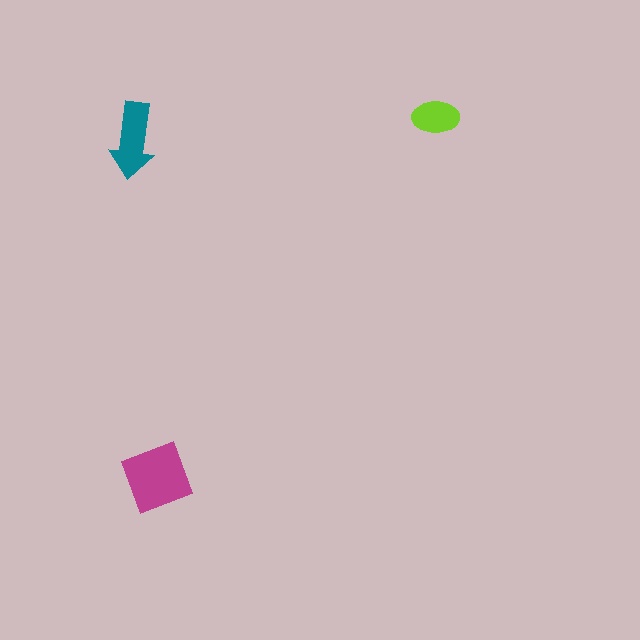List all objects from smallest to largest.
The lime ellipse, the teal arrow, the magenta diamond.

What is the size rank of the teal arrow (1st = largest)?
2nd.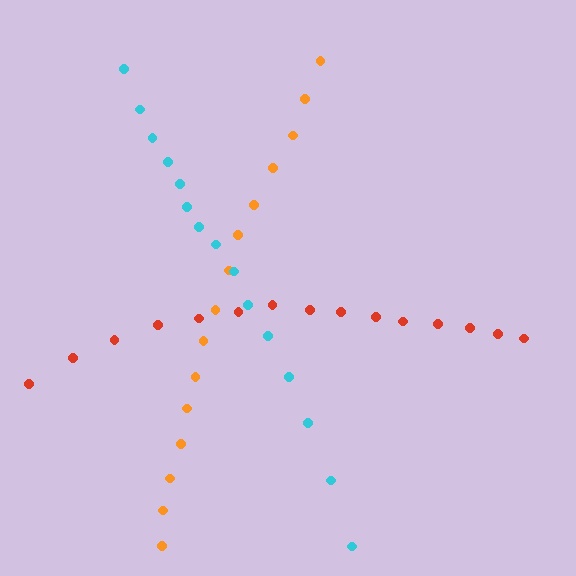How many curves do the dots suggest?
There are 3 distinct paths.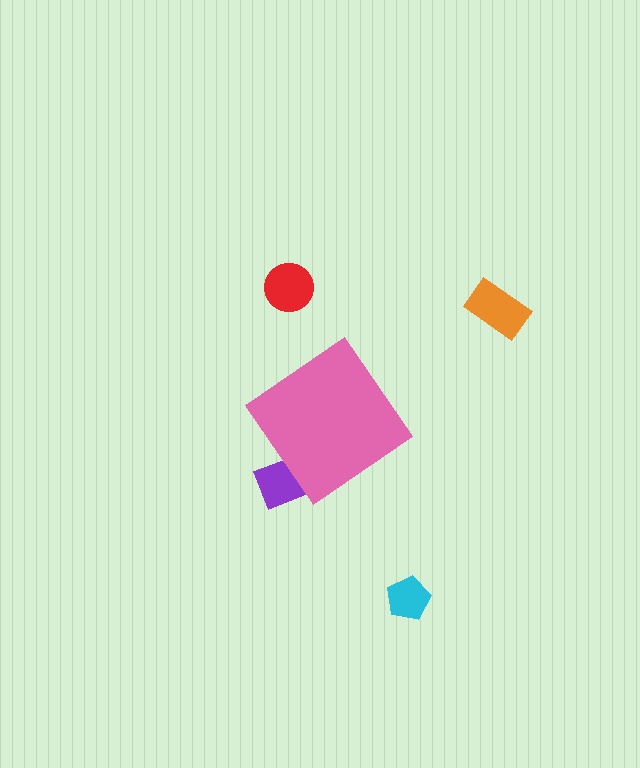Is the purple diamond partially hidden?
Yes, the purple diamond is partially hidden behind the pink diamond.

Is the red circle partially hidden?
No, the red circle is fully visible.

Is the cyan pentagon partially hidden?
No, the cyan pentagon is fully visible.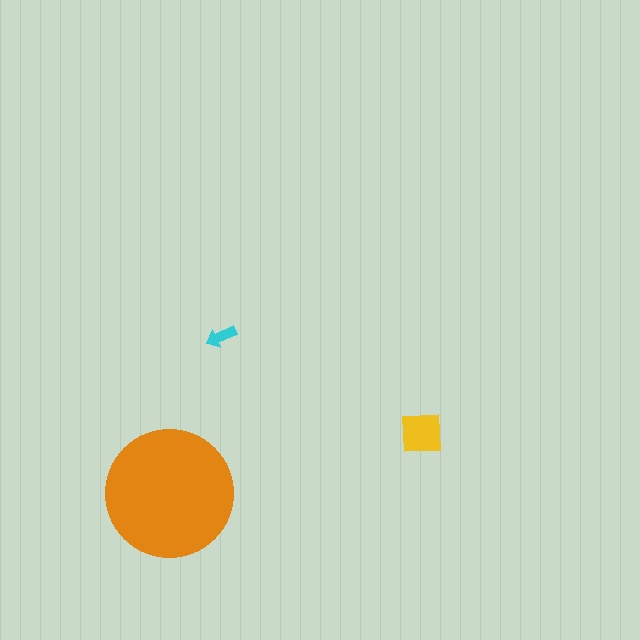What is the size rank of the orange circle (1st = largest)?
1st.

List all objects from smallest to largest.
The cyan arrow, the yellow square, the orange circle.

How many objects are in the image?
There are 3 objects in the image.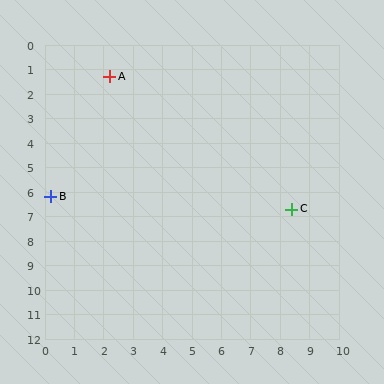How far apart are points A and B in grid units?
Points A and B are about 5.3 grid units apart.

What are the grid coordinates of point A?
Point A is at approximately (2.2, 1.3).